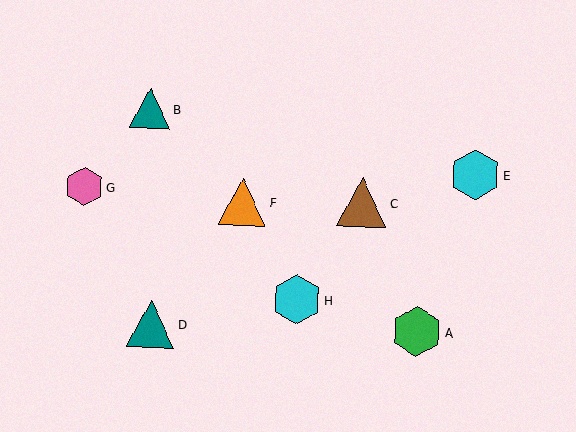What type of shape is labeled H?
Shape H is a cyan hexagon.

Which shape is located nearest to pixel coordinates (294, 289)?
The cyan hexagon (labeled H) at (297, 300) is nearest to that location.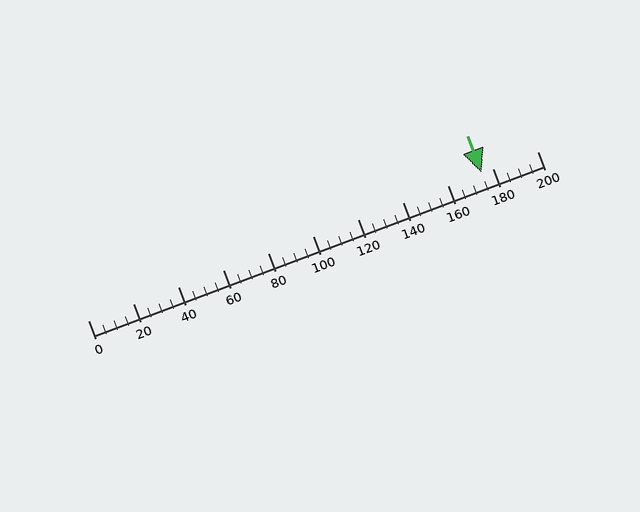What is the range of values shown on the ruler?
The ruler shows values from 0 to 200.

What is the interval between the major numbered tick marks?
The major tick marks are spaced 20 units apart.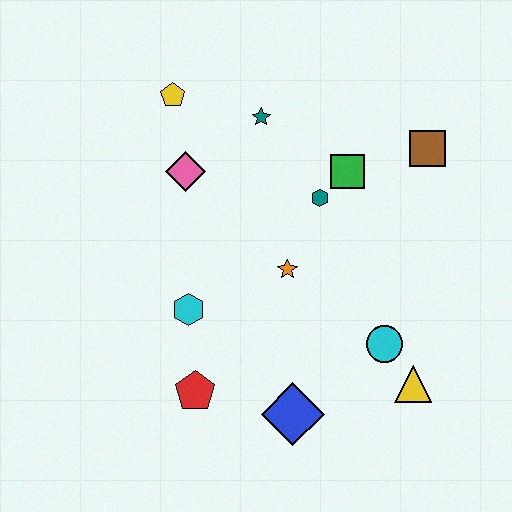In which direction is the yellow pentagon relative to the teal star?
The yellow pentagon is to the left of the teal star.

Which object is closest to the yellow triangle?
The cyan circle is closest to the yellow triangle.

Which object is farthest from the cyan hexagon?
The brown square is farthest from the cyan hexagon.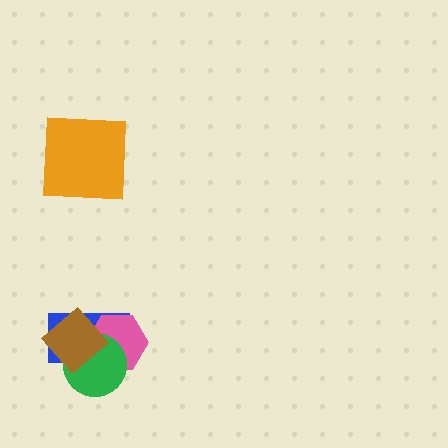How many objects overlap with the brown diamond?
3 objects overlap with the brown diamond.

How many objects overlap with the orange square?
0 objects overlap with the orange square.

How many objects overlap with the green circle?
3 objects overlap with the green circle.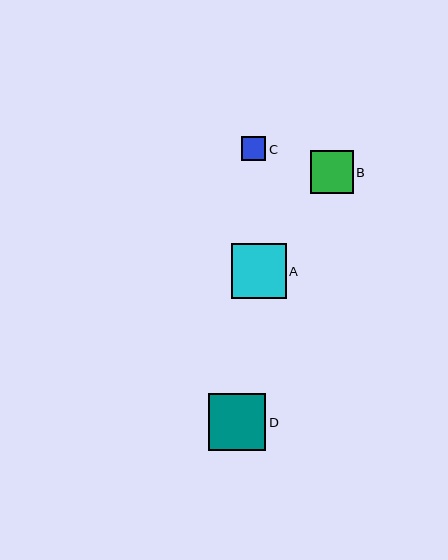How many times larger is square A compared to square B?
Square A is approximately 1.3 times the size of square B.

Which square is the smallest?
Square C is the smallest with a size of approximately 24 pixels.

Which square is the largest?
Square D is the largest with a size of approximately 57 pixels.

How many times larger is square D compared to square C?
Square D is approximately 2.4 times the size of square C.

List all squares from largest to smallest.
From largest to smallest: D, A, B, C.